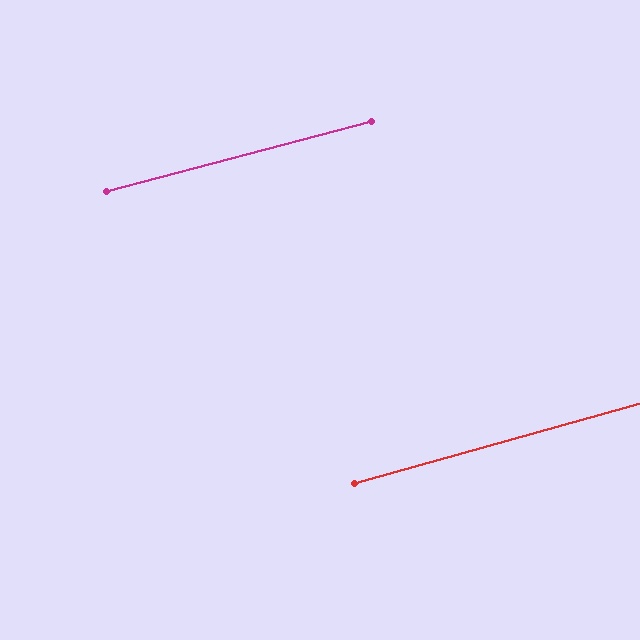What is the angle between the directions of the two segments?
Approximately 1 degree.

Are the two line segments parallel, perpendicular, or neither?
Parallel — their directions differ by only 1.0°.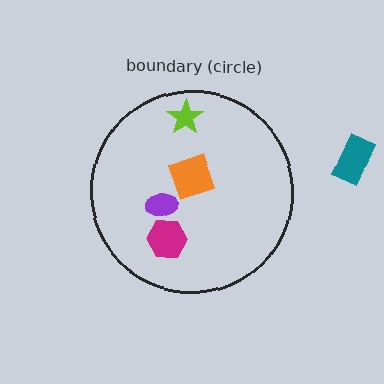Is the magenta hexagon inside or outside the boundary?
Inside.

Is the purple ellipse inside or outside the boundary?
Inside.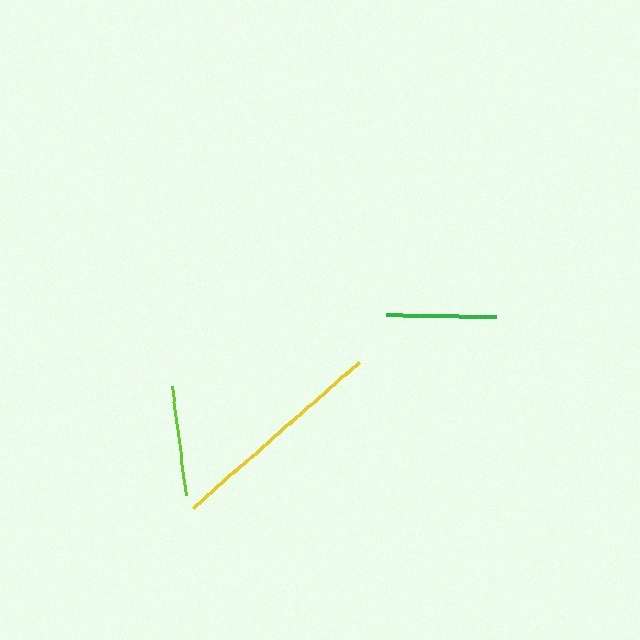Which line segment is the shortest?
The lime line is the shortest at approximately 109 pixels.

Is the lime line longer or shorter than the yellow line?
The yellow line is longer than the lime line.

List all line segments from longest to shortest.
From longest to shortest: yellow, green, lime.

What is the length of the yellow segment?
The yellow segment is approximately 222 pixels long.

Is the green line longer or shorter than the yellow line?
The yellow line is longer than the green line.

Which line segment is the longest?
The yellow line is the longest at approximately 222 pixels.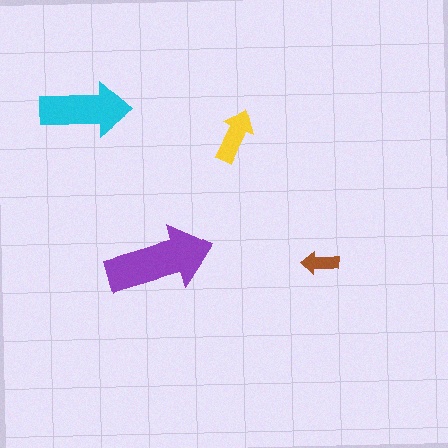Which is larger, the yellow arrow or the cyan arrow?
The cyan one.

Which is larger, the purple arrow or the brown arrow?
The purple one.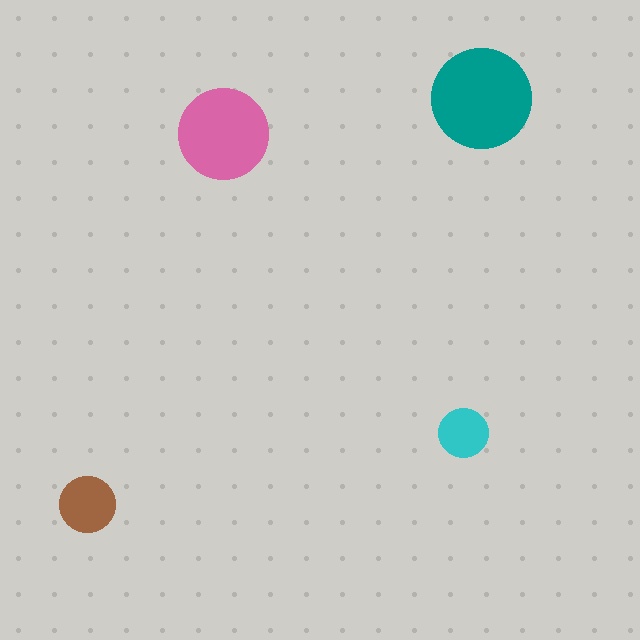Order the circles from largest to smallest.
the teal one, the pink one, the brown one, the cyan one.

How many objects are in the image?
There are 4 objects in the image.